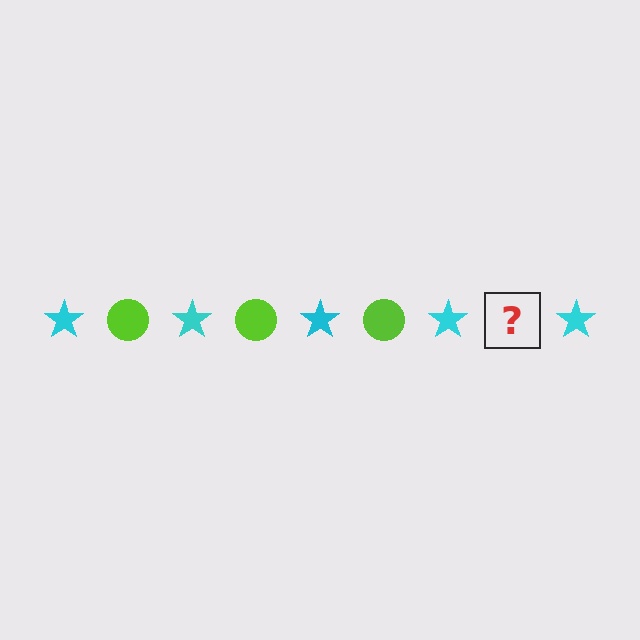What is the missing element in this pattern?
The missing element is a lime circle.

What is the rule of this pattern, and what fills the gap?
The rule is that the pattern alternates between cyan star and lime circle. The gap should be filled with a lime circle.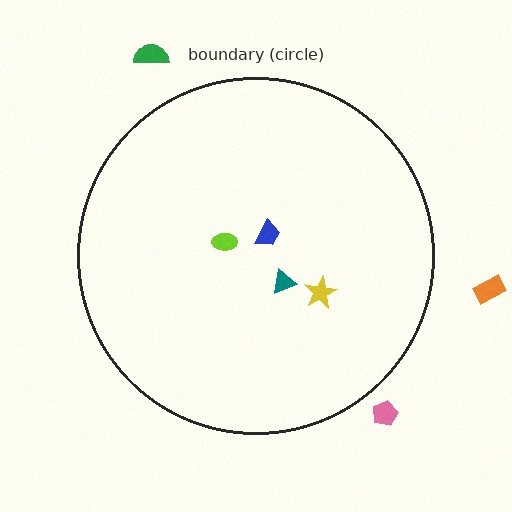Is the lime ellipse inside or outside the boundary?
Inside.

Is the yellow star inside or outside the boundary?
Inside.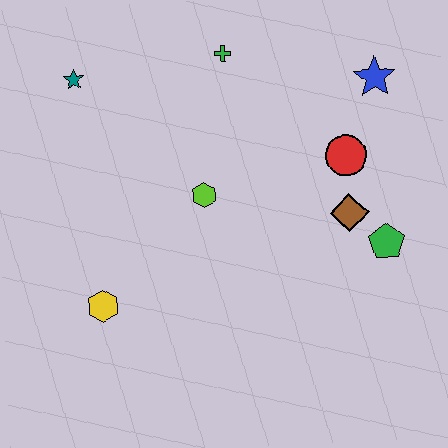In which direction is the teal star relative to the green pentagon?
The teal star is to the left of the green pentagon.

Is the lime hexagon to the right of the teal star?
Yes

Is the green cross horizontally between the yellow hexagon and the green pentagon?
Yes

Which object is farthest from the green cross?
The yellow hexagon is farthest from the green cross.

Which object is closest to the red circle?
The brown diamond is closest to the red circle.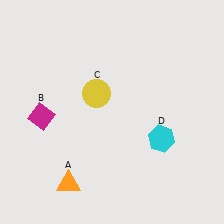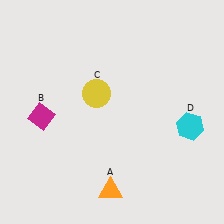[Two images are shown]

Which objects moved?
The objects that moved are: the orange triangle (A), the cyan hexagon (D).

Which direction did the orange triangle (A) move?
The orange triangle (A) moved right.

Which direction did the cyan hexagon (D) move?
The cyan hexagon (D) moved right.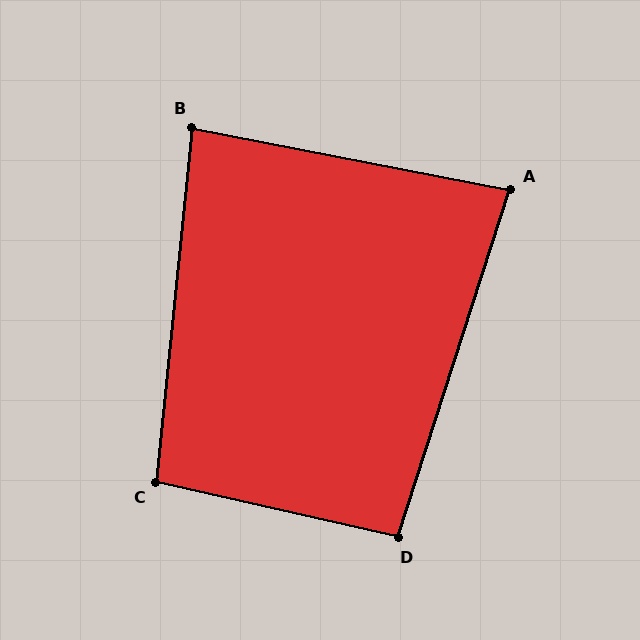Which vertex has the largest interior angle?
C, at approximately 97 degrees.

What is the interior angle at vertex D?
Approximately 95 degrees (obtuse).